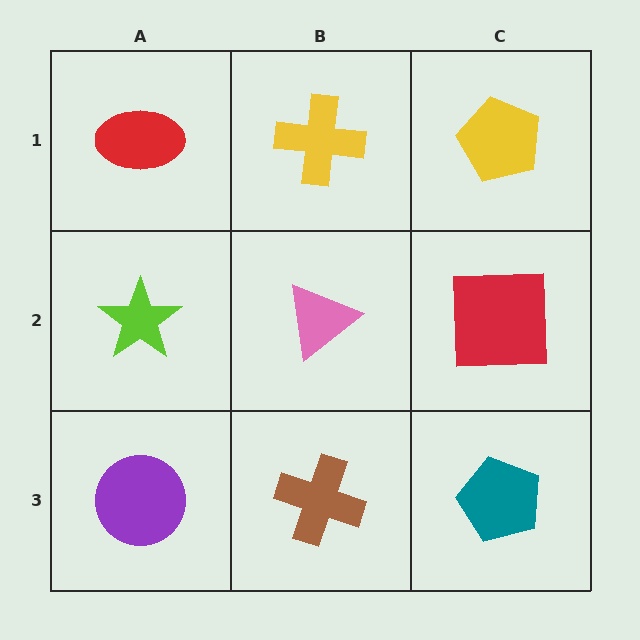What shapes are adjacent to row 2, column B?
A yellow cross (row 1, column B), a brown cross (row 3, column B), a lime star (row 2, column A), a red square (row 2, column C).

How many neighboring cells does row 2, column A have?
3.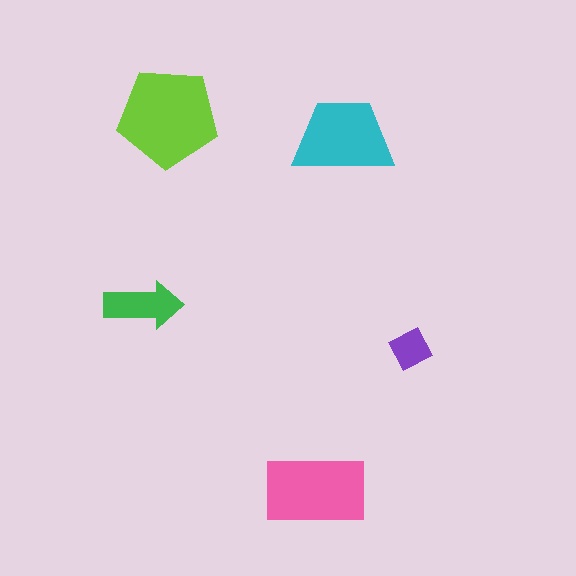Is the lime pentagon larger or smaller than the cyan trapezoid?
Larger.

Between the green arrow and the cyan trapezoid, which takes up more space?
The cyan trapezoid.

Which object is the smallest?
The purple diamond.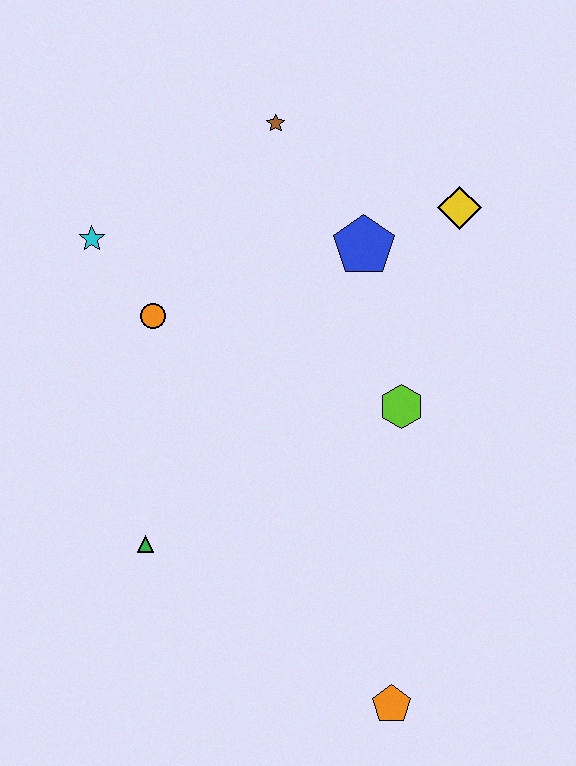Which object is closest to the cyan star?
The orange circle is closest to the cyan star.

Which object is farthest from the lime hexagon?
The cyan star is farthest from the lime hexagon.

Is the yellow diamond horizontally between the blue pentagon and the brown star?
No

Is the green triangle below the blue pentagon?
Yes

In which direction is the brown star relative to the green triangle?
The brown star is above the green triangle.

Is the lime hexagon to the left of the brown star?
No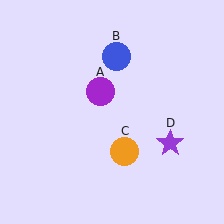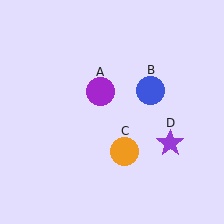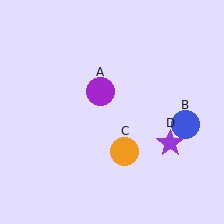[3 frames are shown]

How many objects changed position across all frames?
1 object changed position: blue circle (object B).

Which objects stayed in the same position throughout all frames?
Purple circle (object A) and orange circle (object C) and purple star (object D) remained stationary.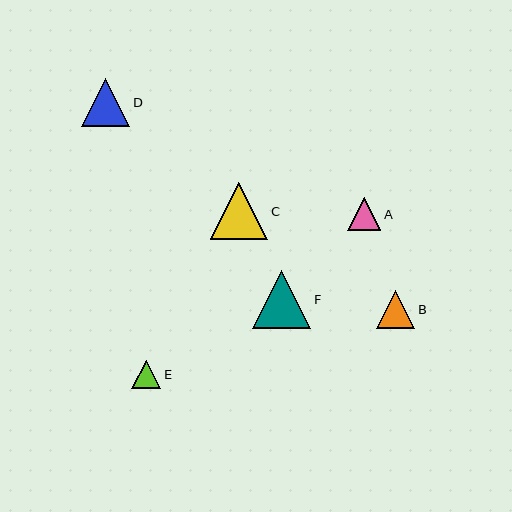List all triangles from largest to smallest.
From largest to smallest: F, C, D, B, A, E.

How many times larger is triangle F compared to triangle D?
Triangle F is approximately 1.2 times the size of triangle D.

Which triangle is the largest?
Triangle F is the largest with a size of approximately 58 pixels.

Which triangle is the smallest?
Triangle E is the smallest with a size of approximately 29 pixels.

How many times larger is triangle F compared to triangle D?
Triangle F is approximately 1.2 times the size of triangle D.